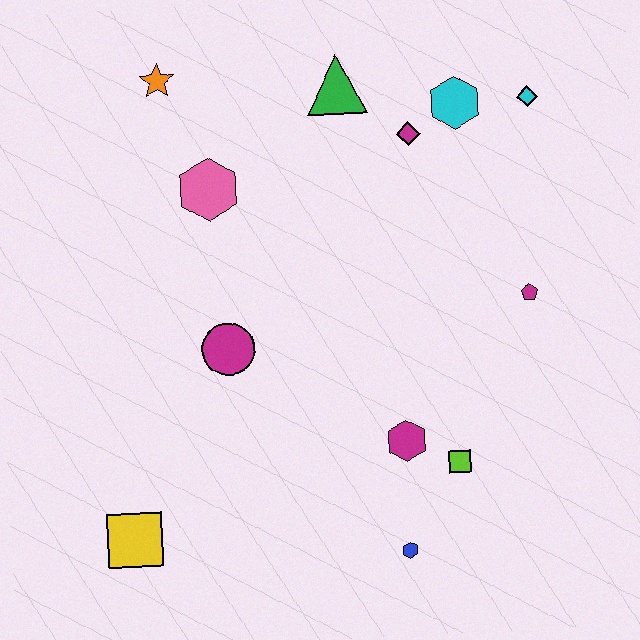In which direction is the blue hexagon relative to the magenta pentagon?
The blue hexagon is below the magenta pentagon.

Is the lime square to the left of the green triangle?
No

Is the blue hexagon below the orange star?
Yes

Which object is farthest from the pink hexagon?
The blue hexagon is farthest from the pink hexagon.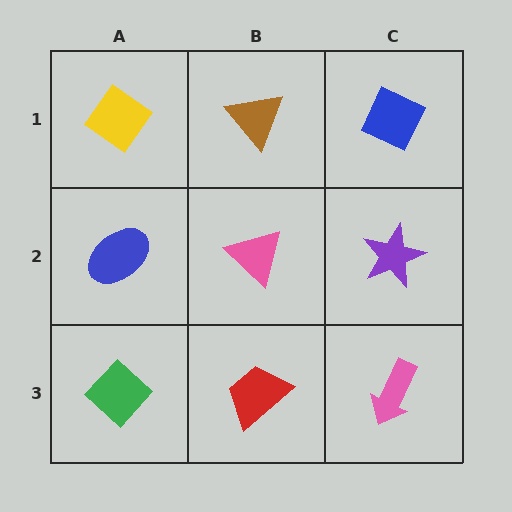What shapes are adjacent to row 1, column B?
A pink triangle (row 2, column B), a yellow diamond (row 1, column A), a blue diamond (row 1, column C).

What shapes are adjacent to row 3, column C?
A purple star (row 2, column C), a red trapezoid (row 3, column B).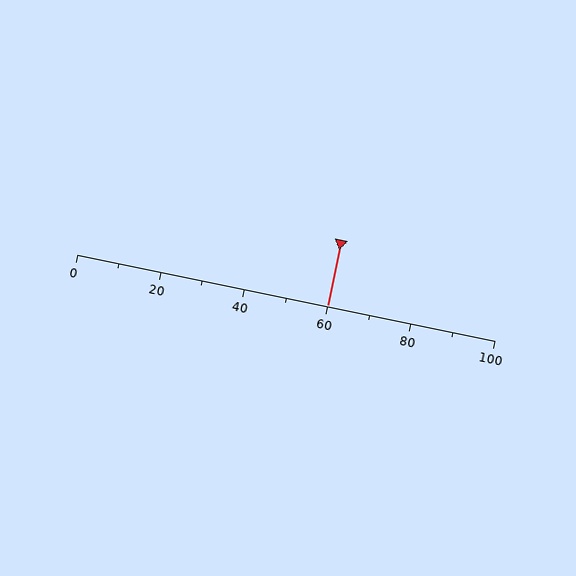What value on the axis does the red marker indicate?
The marker indicates approximately 60.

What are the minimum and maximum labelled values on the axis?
The axis runs from 0 to 100.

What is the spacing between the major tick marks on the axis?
The major ticks are spaced 20 apart.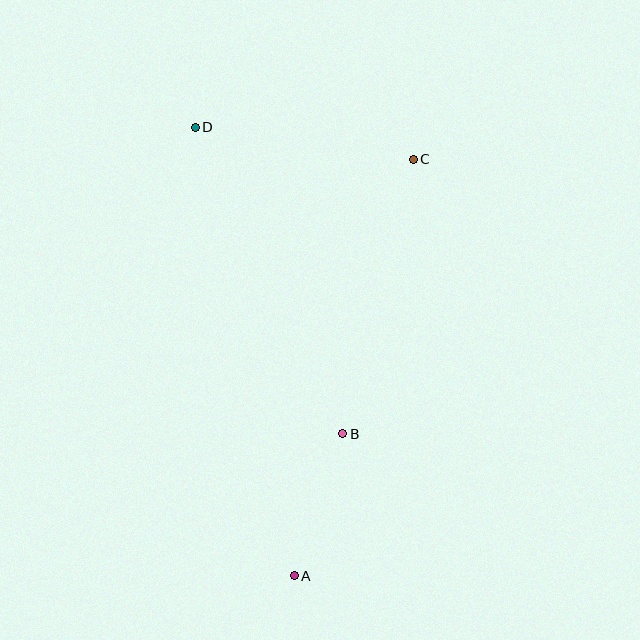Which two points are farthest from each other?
Points A and D are farthest from each other.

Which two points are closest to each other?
Points A and B are closest to each other.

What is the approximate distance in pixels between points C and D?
The distance between C and D is approximately 221 pixels.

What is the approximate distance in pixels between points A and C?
The distance between A and C is approximately 433 pixels.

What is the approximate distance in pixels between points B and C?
The distance between B and C is approximately 284 pixels.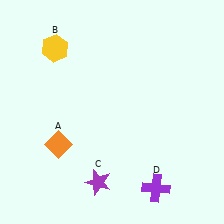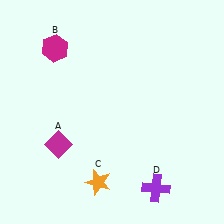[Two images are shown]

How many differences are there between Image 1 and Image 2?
There are 3 differences between the two images.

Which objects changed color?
A changed from orange to magenta. B changed from yellow to magenta. C changed from purple to orange.